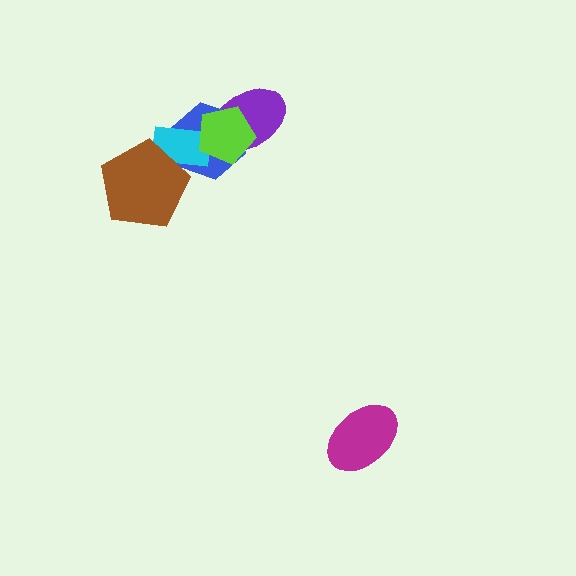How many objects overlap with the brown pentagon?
2 objects overlap with the brown pentagon.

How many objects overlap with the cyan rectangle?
3 objects overlap with the cyan rectangle.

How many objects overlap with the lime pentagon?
3 objects overlap with the lime pentagon.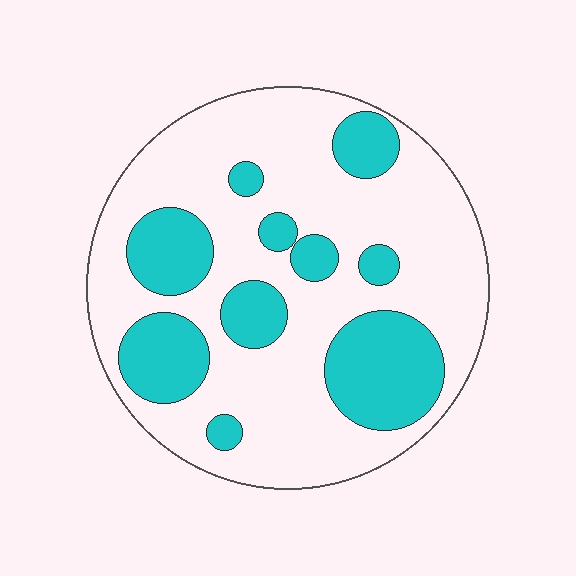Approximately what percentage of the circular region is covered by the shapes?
Approximately 30%.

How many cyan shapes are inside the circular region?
10.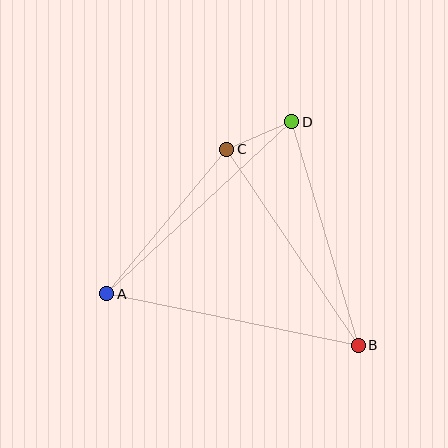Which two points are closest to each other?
Points C and D are closest to each other.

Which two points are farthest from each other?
Points A and B are farthest from each other.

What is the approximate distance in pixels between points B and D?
The distance between B and D is approximately 233 pixels.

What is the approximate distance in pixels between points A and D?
The distance between A and D is approximately 253 pixels.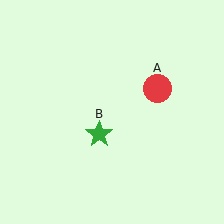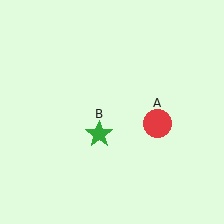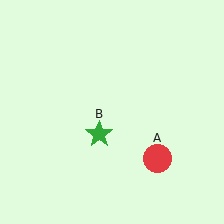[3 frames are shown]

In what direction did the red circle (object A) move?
The red circle (object A) moved down.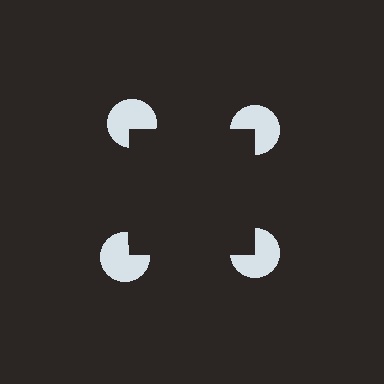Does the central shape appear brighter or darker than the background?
It typically appears slightly darker than the background, even though no actual brightness change is drawn.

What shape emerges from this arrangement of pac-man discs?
An illusory square — its edges are inferred from the aligned wedge cuts in the pac-man discs, not physically drawn.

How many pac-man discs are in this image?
There are 4 — one at each vertex of the illusory square.